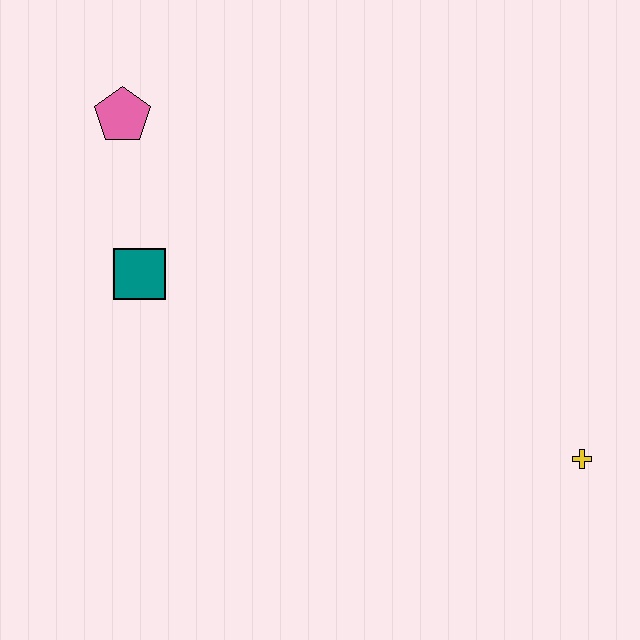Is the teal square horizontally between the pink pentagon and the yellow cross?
Yes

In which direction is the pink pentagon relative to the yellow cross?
The pink pentagon is to the left of the yellow cross.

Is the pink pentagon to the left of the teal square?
Yes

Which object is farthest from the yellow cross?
The pink pentagon is farthest from the yellow cross.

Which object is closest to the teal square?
The pink pentagon is closest to the teal square.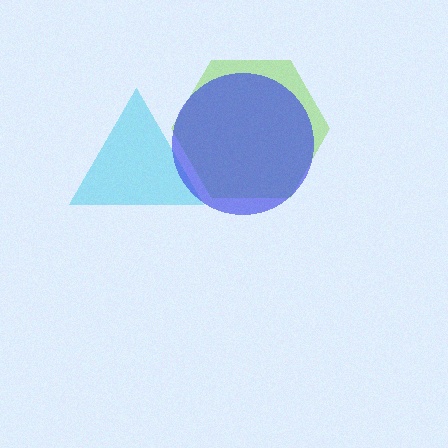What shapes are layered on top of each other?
The layered shapes are: a cyan triangle, a lime hexagon, a blue circle.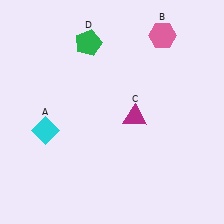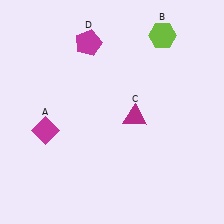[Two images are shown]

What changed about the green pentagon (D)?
In Image 1, D is green. In Image 2, it changed to magenta.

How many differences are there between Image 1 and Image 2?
There are 3 differences between the two images.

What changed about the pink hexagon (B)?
In Image 1, B is pink. In Image 2, it changed to lime.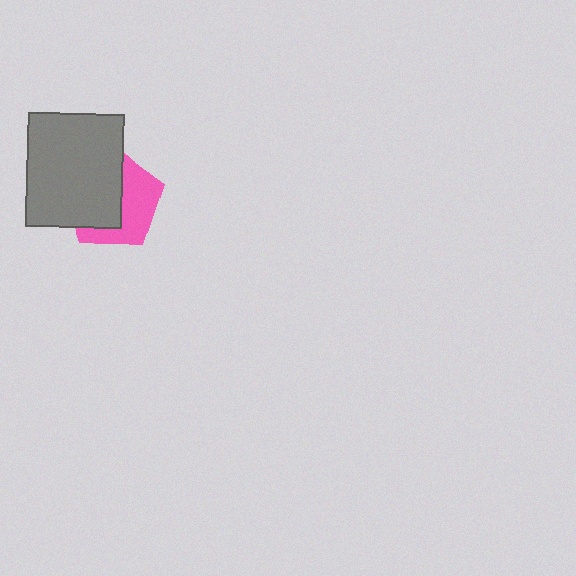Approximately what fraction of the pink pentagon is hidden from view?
Roughly 53% of the pink pentagon is hidden behind the gray rectangle.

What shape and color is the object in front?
The object in front is a gray rectangle.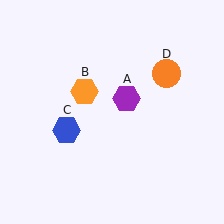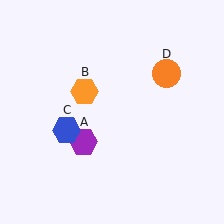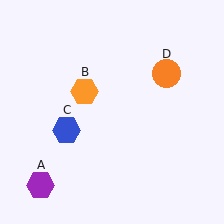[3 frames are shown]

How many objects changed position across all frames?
1 object changed position: purple hexagon (object A).